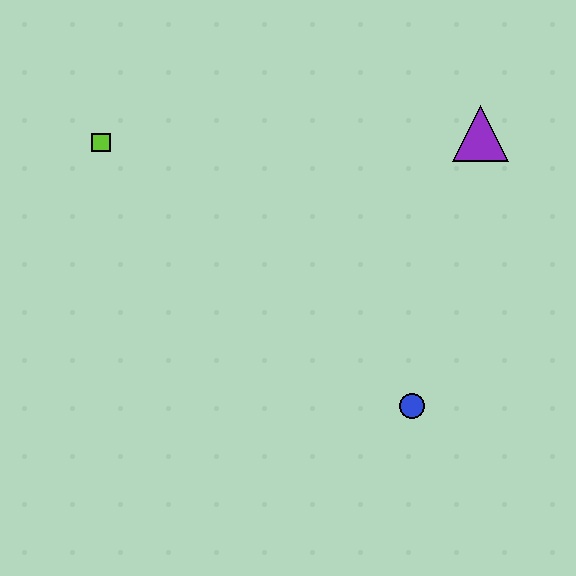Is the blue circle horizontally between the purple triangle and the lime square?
Yes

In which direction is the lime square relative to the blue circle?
The lime square is to the left of the blue circle.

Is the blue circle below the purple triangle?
Yes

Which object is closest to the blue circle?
The purple triangle is closest to the blue circle.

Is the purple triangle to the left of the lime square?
No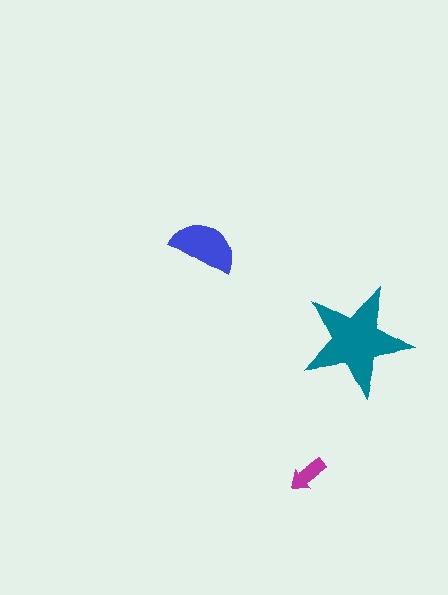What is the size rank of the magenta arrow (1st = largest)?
3rd.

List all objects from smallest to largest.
The magenta arrow, the blue semicircle, the teal star.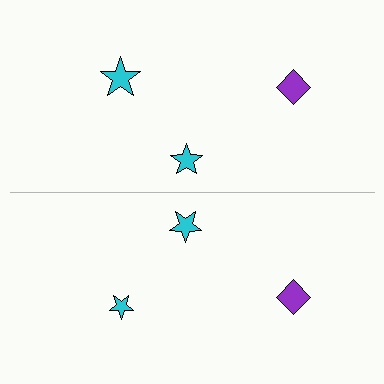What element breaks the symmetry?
The cyan star on the bottom side has a different size than its mirror counterpart.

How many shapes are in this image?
There are 6 shapes in this image.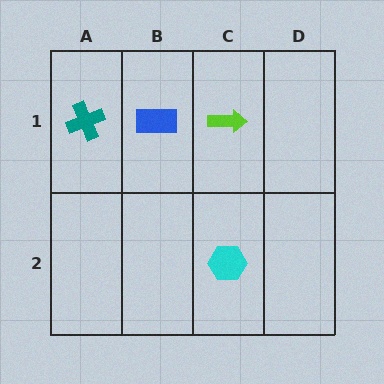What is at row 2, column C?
A cyan hexagon.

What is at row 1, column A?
A teal cross.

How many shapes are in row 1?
3 shapes.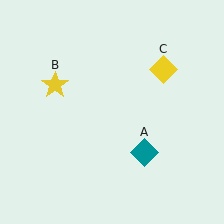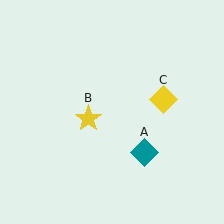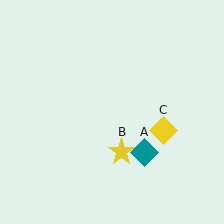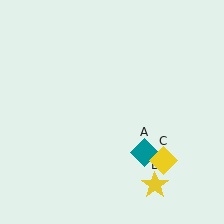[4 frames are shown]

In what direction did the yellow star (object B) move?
The yellow star (object B) moved down and to the right.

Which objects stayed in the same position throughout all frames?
Teal diamond (object A) remained stationary.